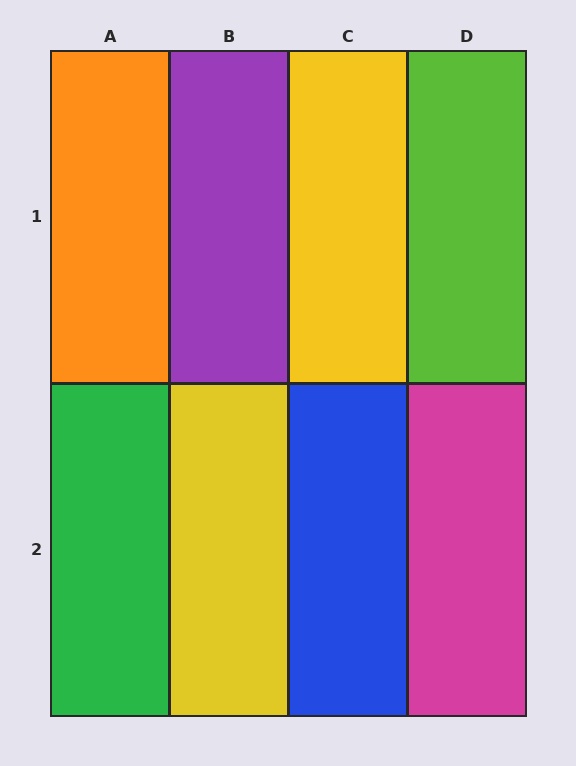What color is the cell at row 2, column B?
Yellow.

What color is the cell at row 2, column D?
Magenta.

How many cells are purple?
1 cell is purple.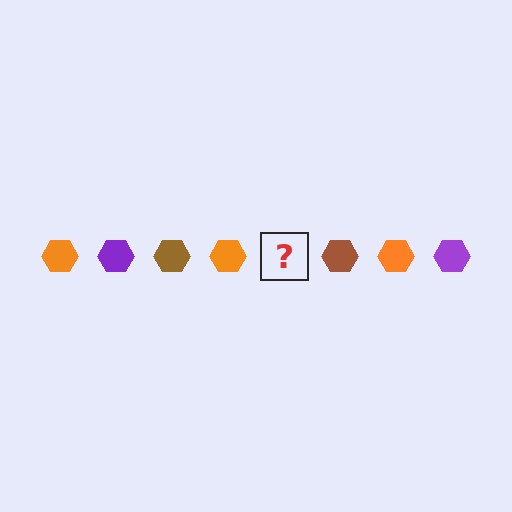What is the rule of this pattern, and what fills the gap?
The rule is that the pattern cycles through orange, purple, brown hexagons. The gap should be filled with a purple hexagon.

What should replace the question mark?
The question mark should be replaced with a purple hexagon.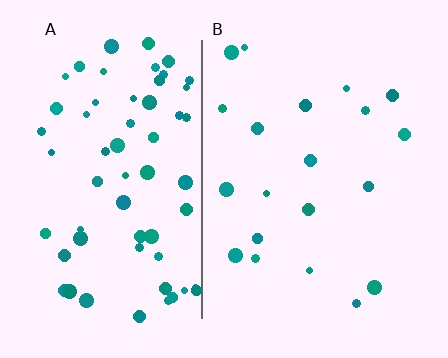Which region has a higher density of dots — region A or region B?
A (the left).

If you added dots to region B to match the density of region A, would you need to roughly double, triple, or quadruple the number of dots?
Approximately triple.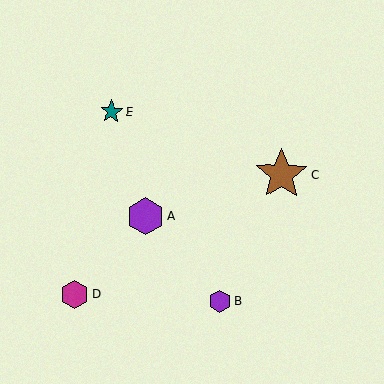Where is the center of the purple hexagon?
The center of the purple hexagon is at (220, 301).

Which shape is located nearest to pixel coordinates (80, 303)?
The magenta hexagon (labeled D) at (75, 294) is nearest to that location.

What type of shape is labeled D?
Shape D is a magenta hexagon.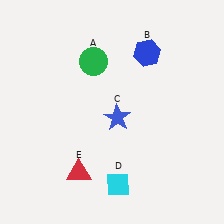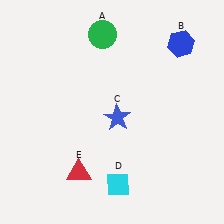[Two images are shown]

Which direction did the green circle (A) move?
The green circle (A) moved up.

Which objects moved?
The objects that moved are: the green circle (A), the blue hexagon (B).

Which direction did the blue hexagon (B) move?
The blue hexagon (B) moved right.